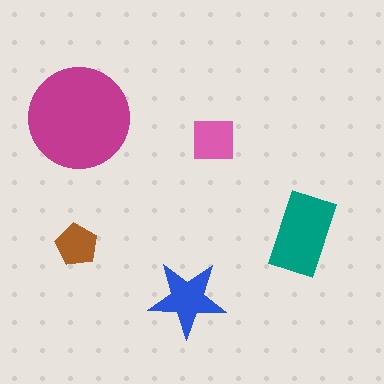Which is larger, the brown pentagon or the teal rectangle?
The teal rectangle.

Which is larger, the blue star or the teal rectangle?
The teal rectangle.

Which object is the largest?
The magenta circle.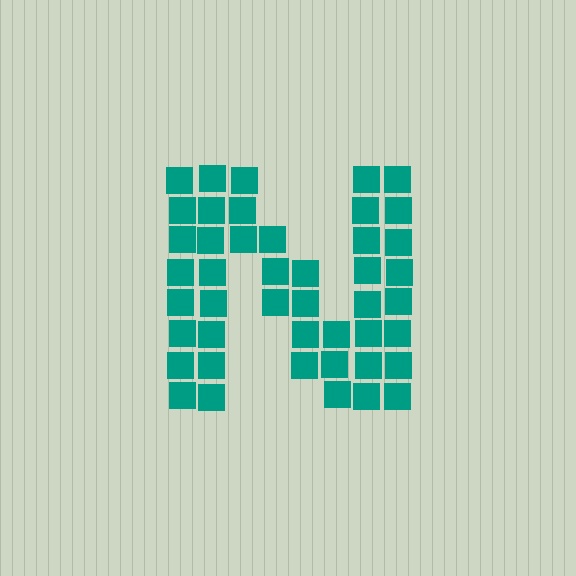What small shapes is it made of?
It is made of small squares.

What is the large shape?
The large shape is the letter N.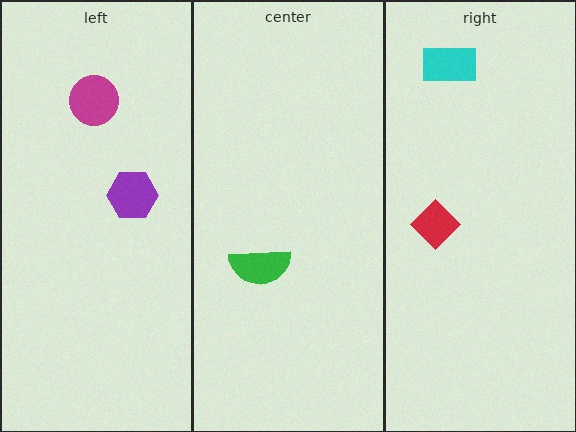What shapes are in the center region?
The green semicircle.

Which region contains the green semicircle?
The center region.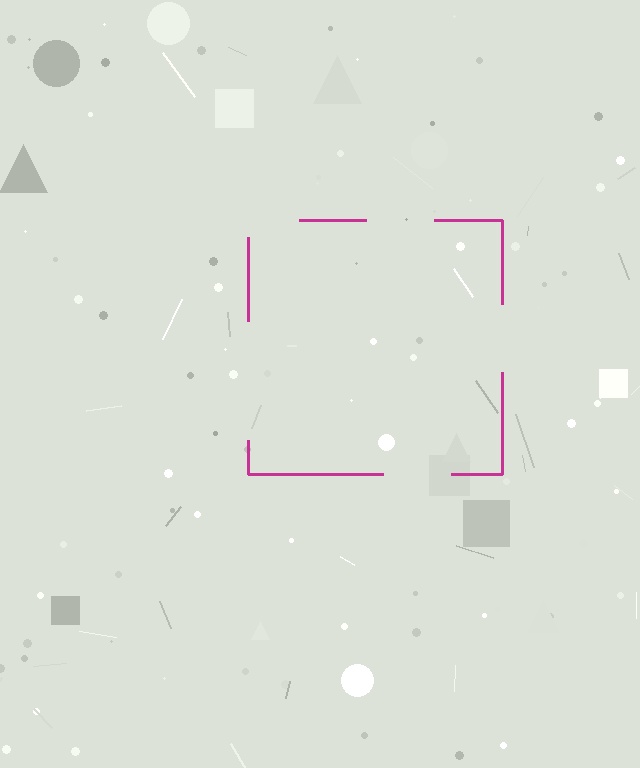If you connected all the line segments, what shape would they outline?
They would outline a square.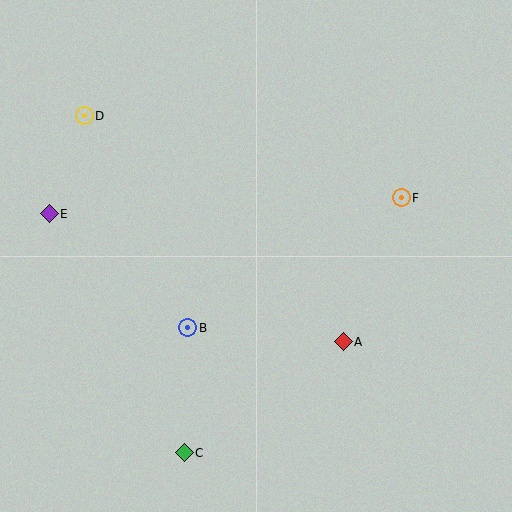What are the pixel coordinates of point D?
Point D is at (84, 116).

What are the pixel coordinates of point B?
Point B is at (188, 328).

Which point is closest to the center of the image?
Point B at (188, 328) is closest to the center.